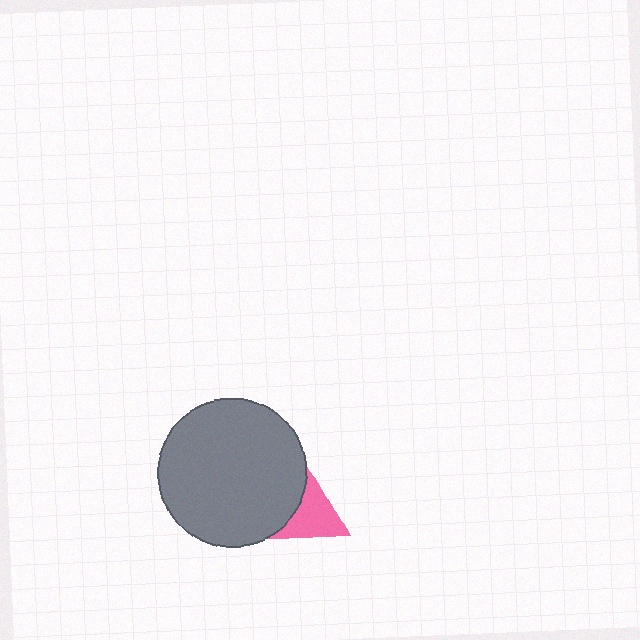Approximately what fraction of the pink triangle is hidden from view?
Roughly 39% of the pink triangle is hidden behind the gray circle.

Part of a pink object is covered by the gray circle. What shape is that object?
It is a triangle.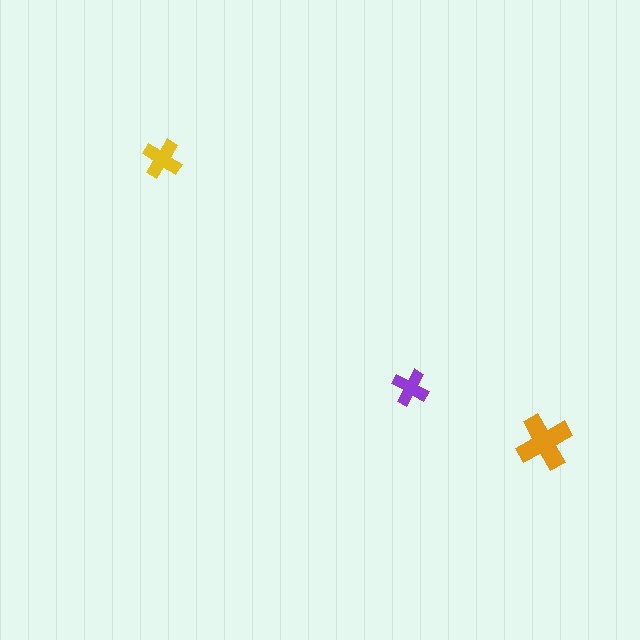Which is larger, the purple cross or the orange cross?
The orange one.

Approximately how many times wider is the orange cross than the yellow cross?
About 1.5 times wider.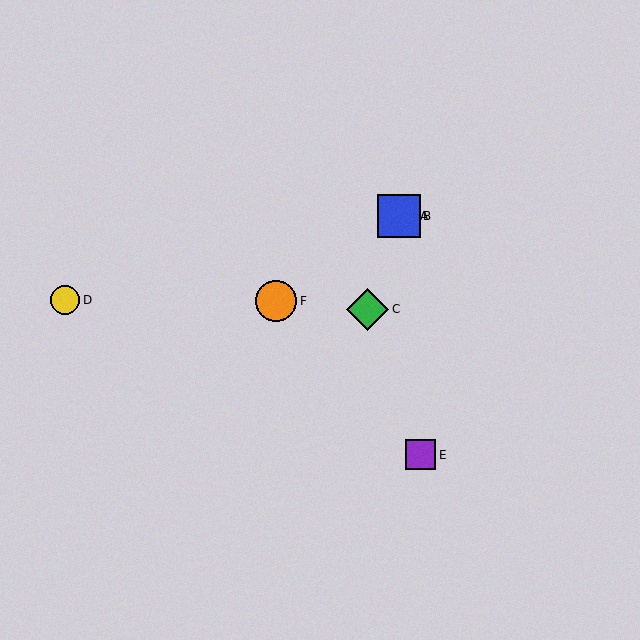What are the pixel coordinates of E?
Object E is at (421, 455).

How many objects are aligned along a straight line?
3 objects (A, B, F) are aligned along a straight line.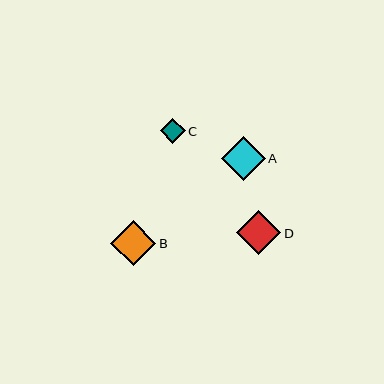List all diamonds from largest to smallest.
From largest to smallest: B, D, A, C.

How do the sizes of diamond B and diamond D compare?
Diamond B and diamond D are approximately the same size.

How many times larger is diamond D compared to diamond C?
Diamond D is approximately 1.8 times the size of diamond C.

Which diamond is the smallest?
Diamond C is the smallest with a size of approximately 25 pixels.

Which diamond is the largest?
Diamond B is the largest with a size of approximately 45 pixels.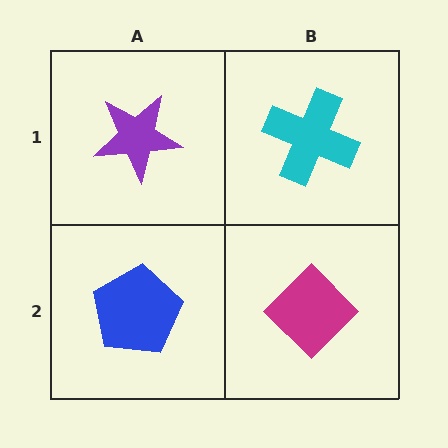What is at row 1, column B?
A cyan cross.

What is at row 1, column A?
A purple star.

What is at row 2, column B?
A magenta diamond.